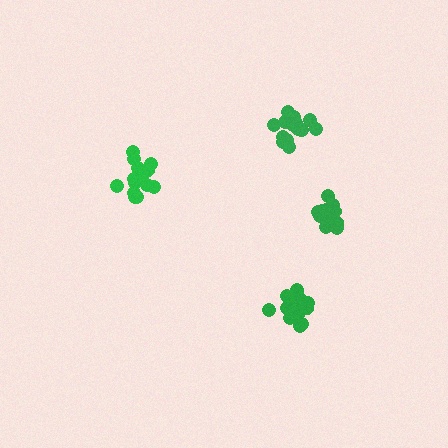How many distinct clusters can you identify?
There are 4 distinct clusters.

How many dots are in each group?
Group 1: 17 dots, Group 2: 19 dots, Group 3: 15 dots, Group 4: 16 dots (67 total).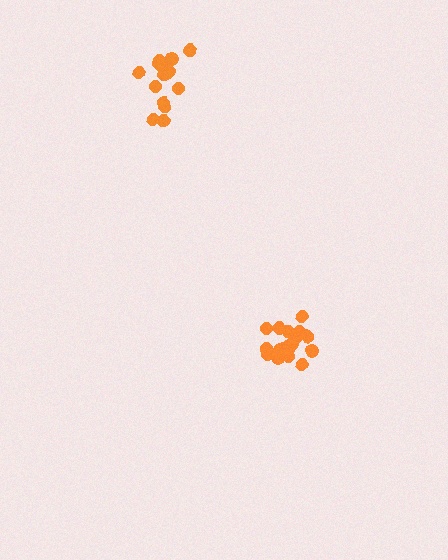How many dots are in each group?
Group 1: 14 dots, Group 2: 18 dots (32 total).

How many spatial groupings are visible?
There are 2 spatial groupings.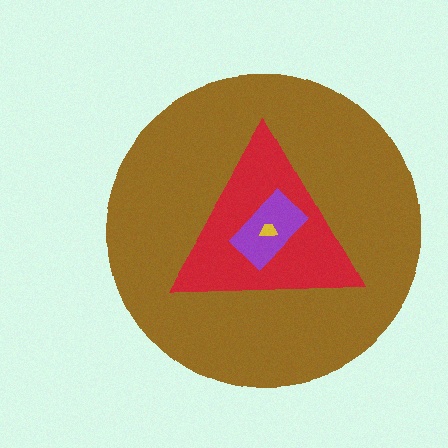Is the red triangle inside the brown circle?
Yes.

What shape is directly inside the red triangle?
The purple rectangle.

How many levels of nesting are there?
4.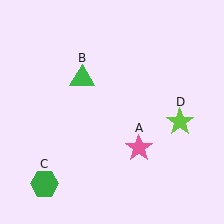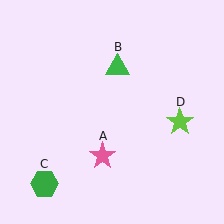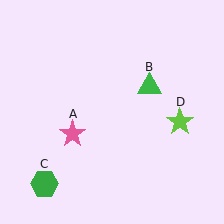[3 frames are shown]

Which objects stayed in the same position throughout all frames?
Green hexagon (object C) and lime star (object D) remained stationary.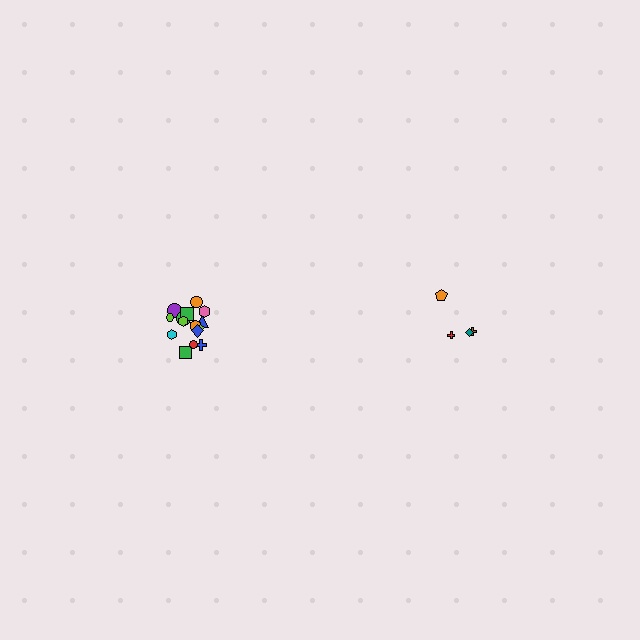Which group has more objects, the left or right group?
The left group.